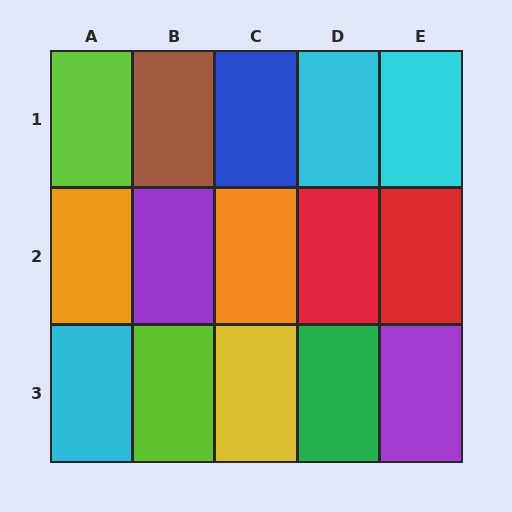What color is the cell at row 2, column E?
Red.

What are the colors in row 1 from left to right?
Lime, brown, blue, cyan, cyan.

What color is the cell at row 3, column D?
Green.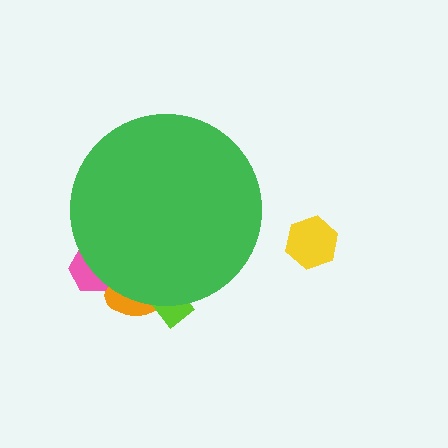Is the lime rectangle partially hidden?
Yes, the lime rectangle is partially hidden behind the green circle.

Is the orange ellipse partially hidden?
Yes, the orange ellipse is partially hidden behind the green circle.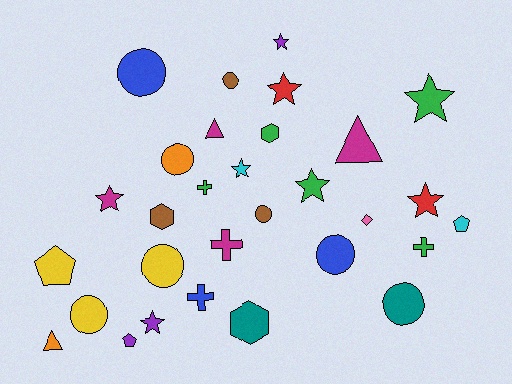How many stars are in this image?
There are 8 stars.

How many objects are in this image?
There are 30 objects.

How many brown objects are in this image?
There are 3 brown objects.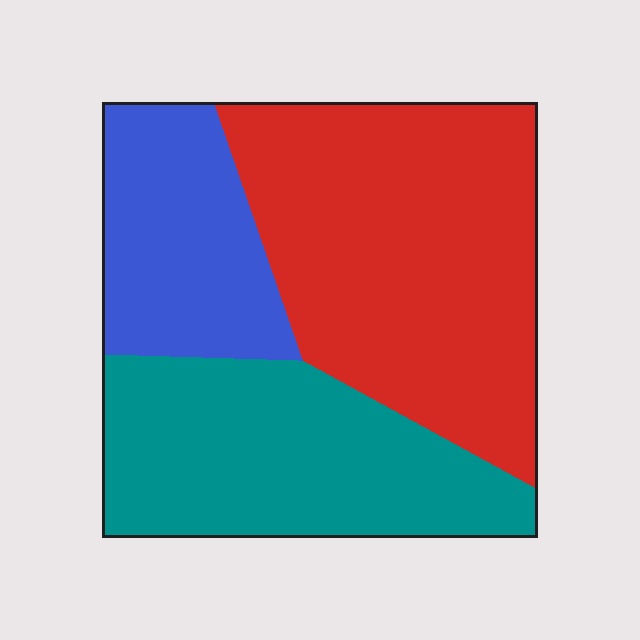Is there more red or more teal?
Red.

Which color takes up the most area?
Red, at roughly 45%.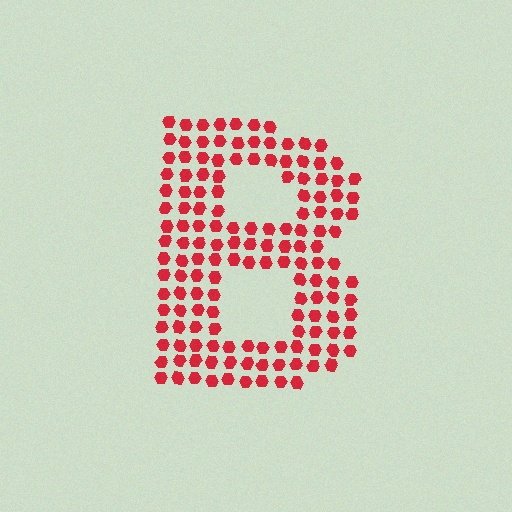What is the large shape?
The large shape is the letter B.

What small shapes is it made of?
It is made of small hexagons.